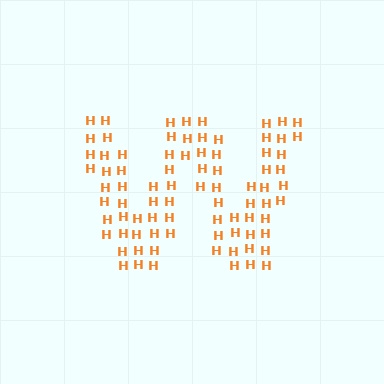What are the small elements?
The small elements are letter H's.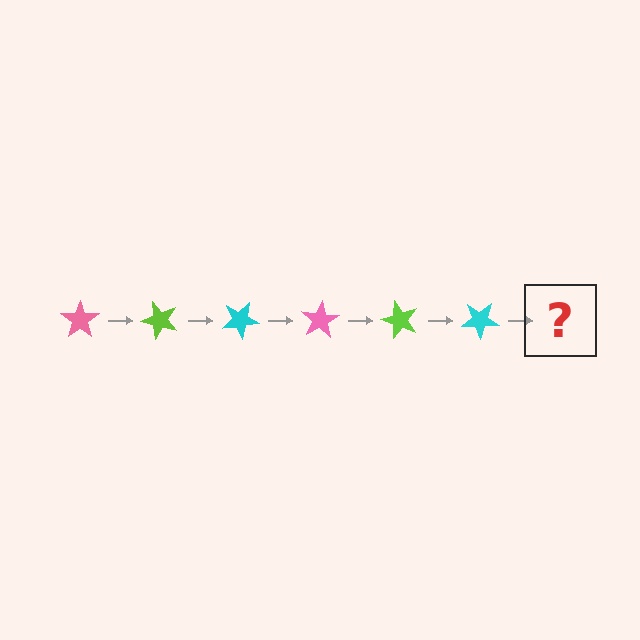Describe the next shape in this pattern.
It should be a pink star, rotated 300 degrees from the start.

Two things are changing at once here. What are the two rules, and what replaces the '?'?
The two rules are that it rotates 50 degrees each step and the color cycles through pink, lime, and cyan. The '?' should be a pink star, rotated 300 degrees from the start.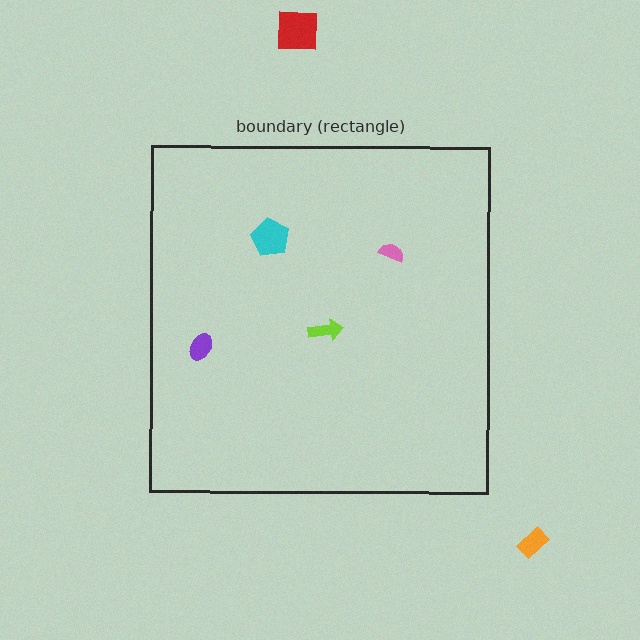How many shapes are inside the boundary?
4 inside, 2 outside.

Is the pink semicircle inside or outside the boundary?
Inside.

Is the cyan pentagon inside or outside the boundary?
Inside.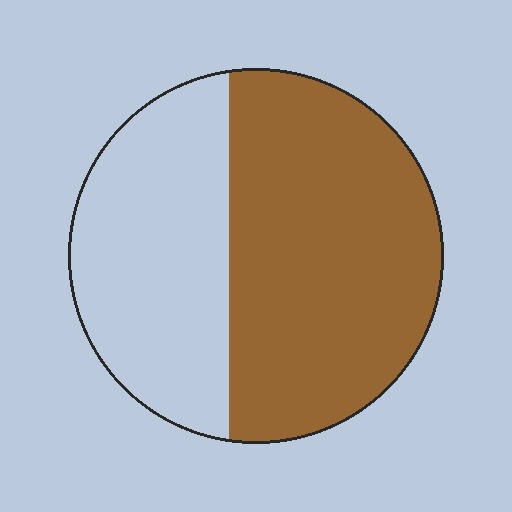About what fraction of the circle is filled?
About three fifths (3/5).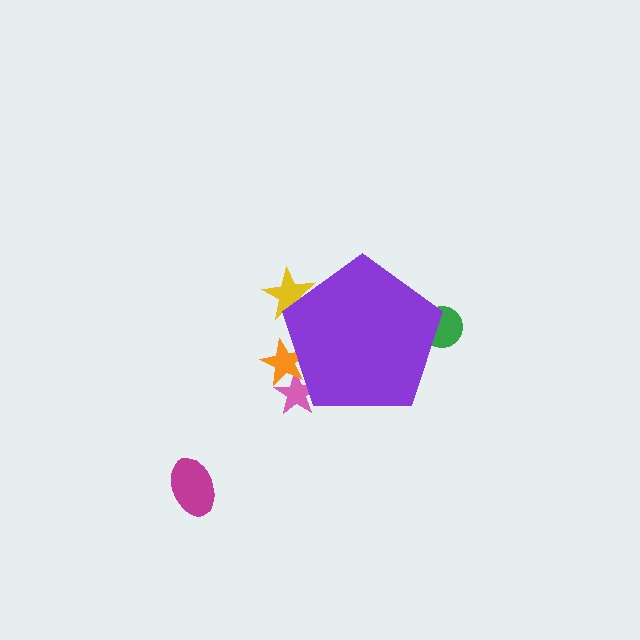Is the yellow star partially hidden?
Yes, the yellow star is partially hidden behind the purple pentagon.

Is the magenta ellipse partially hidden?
No, the magenta ellipse is fully visible.